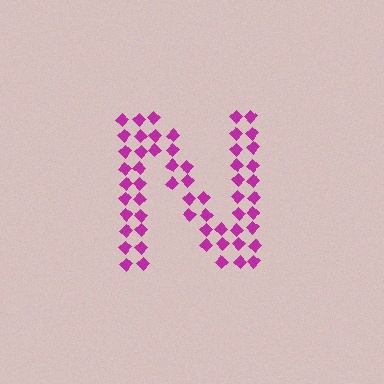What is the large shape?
The large shape is the letter N.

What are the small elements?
The small elements are diamonds.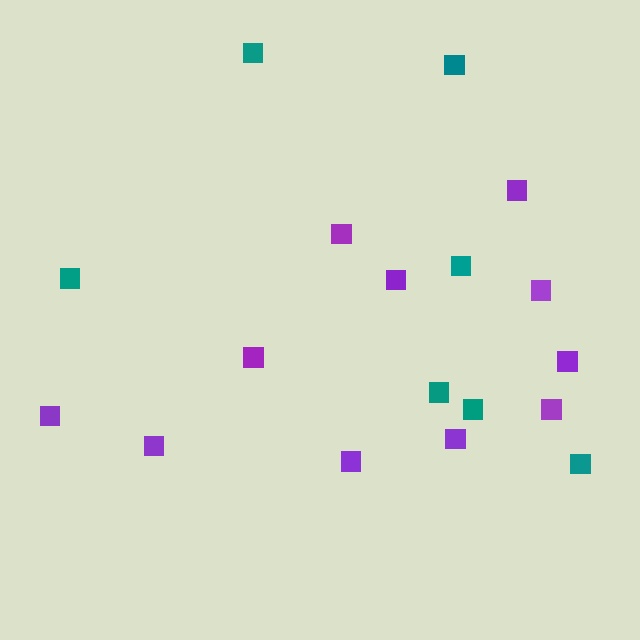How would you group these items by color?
There are 2 groups: one group of purple squares (11) and one group of teal squares (7).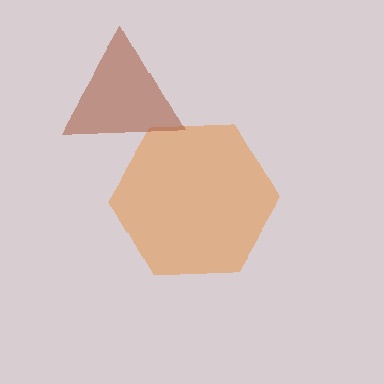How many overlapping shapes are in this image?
There are 2 overlapping shapes in the image.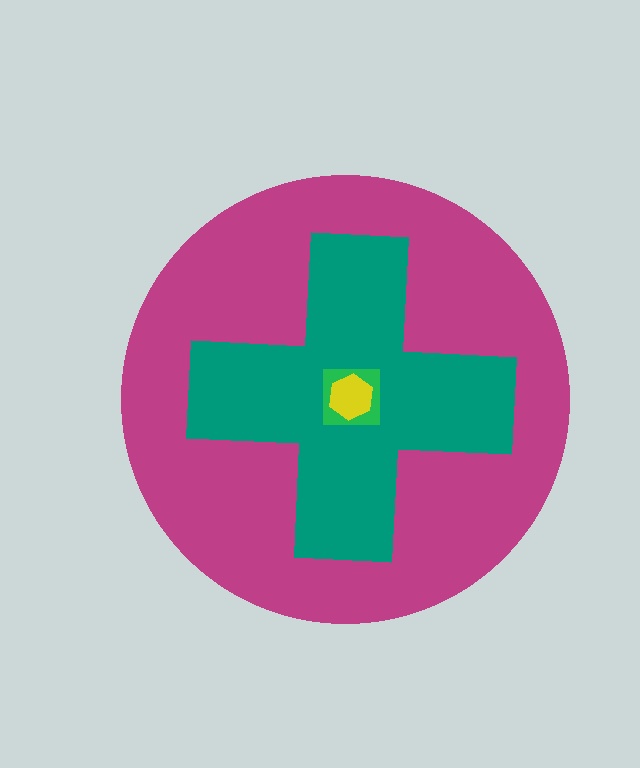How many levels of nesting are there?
4.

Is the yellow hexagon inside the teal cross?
Yes.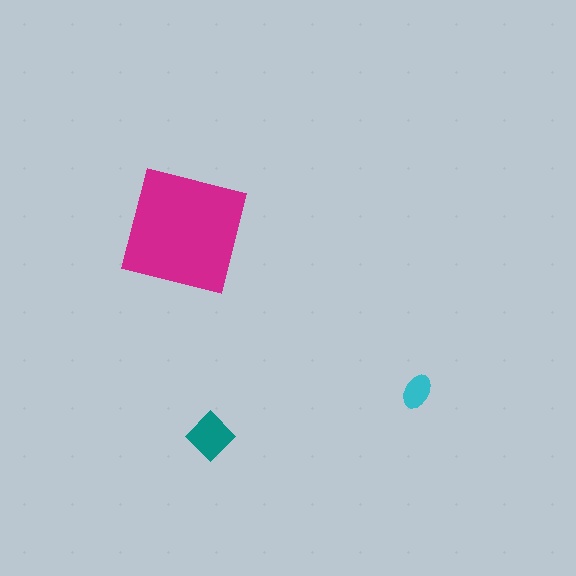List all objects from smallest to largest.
The cyan ellipse, the teal diamond, the magenta square.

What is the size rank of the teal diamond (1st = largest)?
2nd.